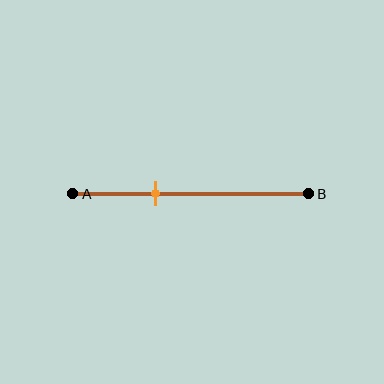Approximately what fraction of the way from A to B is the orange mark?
The orange mark is approximately 35% of the way from A to B.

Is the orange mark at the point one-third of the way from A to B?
Yes, the mark is approximately at the one-third point.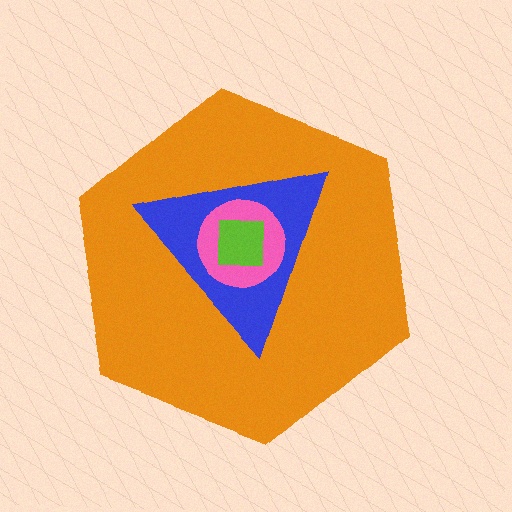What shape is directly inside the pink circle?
The lime square.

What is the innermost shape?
The lime square.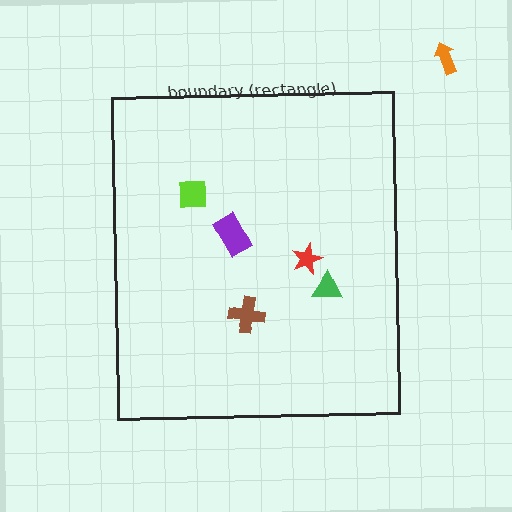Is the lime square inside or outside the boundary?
Inside.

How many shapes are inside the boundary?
5 inside, 1 outside.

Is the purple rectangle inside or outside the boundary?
Inside.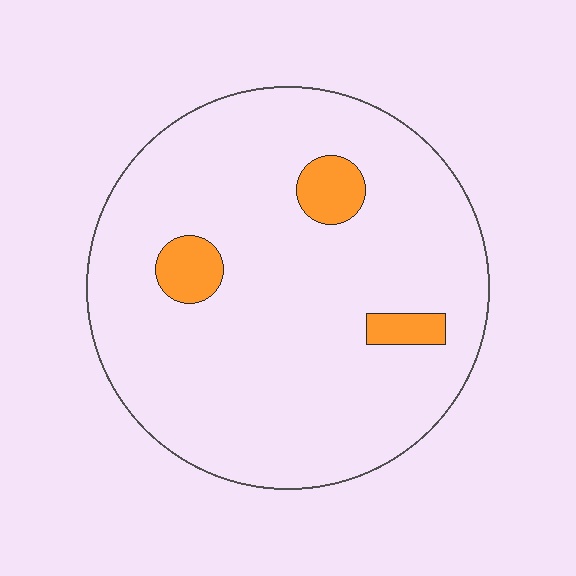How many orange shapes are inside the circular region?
3.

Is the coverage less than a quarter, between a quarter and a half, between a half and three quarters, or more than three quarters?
Less than a quarter.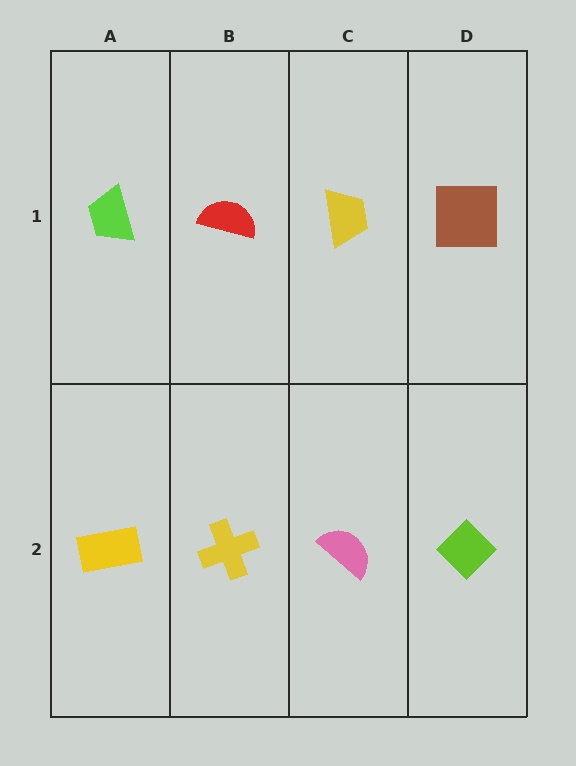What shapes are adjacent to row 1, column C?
A pink semicircle (row 2, column C), a red semicircle (row 1, column B), a brown square (row 1, column D).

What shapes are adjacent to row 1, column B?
A yellow cross (row 2, column B), a lime trapezoid (row 1, column A), a yellow trapezoid (row 1, column C).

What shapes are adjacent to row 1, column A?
A yellow rectangle (row 2, column A), a red semicircle (row 1, column B).